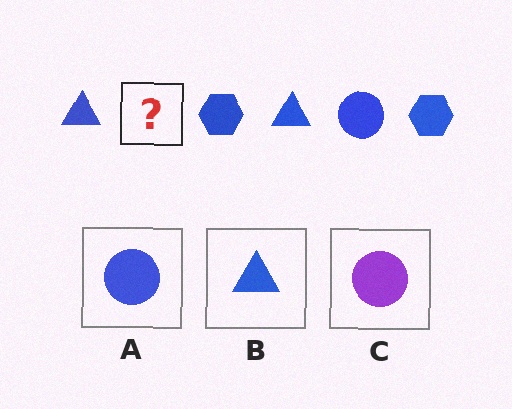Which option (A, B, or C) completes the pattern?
A.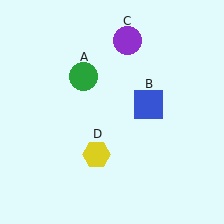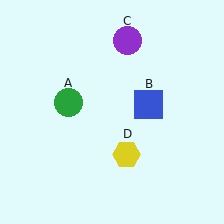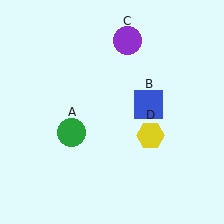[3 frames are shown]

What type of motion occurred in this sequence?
The green circle (object A), yellow hexagon (object D) rotated counterclockwise around the center of the scene.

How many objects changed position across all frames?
2 objects changed position: green circle (object A), yellow hexagon (object D).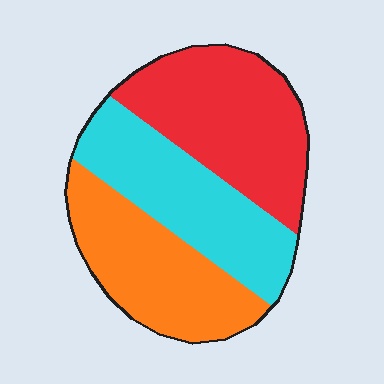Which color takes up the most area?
Red, at roughly 35%.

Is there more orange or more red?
Red.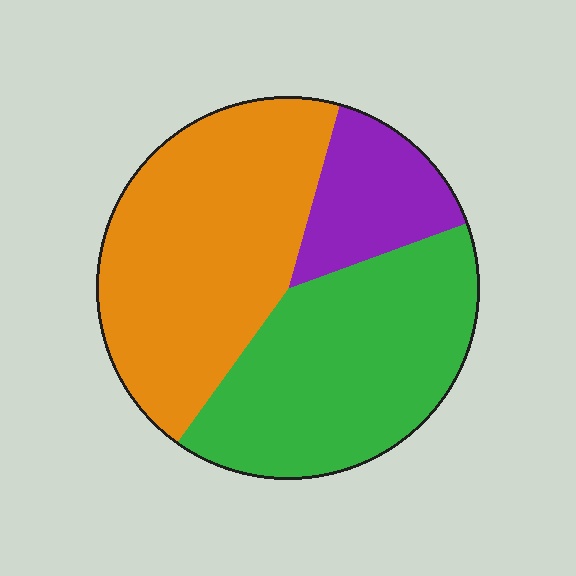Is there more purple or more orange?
Orange.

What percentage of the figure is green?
Green takes up between a third and a half of the figure.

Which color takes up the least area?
Purple, at roughly 15%.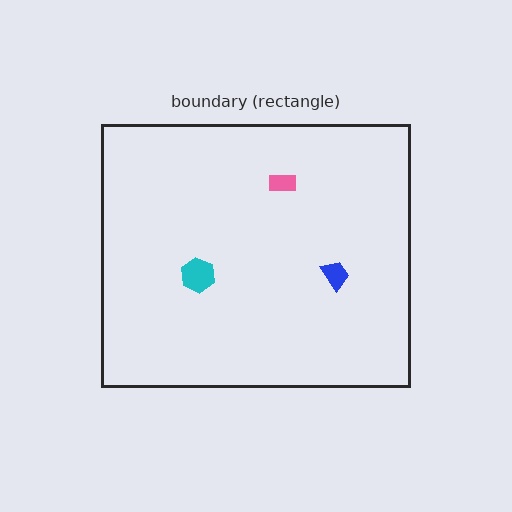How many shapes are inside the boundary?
3 inside, 0 outside.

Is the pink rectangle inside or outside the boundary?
Inside.